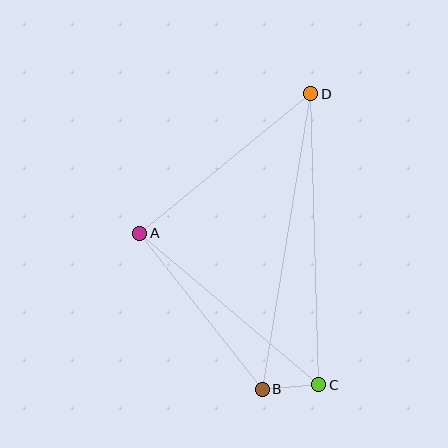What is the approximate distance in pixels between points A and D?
The distance between A and D is approximately 220 pixels.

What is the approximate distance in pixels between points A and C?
The distance between A and C is approximately 235 pixels.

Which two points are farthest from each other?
Points B and D are farthest from each other.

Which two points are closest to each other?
Points B and C are closest to each other.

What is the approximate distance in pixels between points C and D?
The distance between C and D is approximately 291 pixels.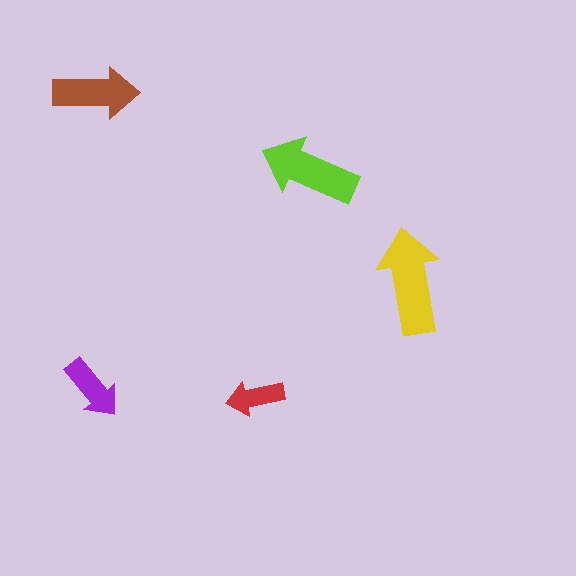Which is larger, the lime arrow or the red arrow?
The lime one.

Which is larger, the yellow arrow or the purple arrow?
The yellow one.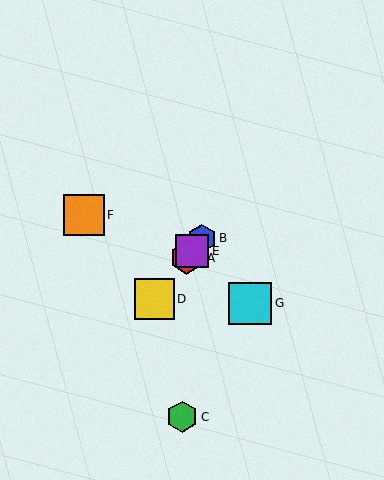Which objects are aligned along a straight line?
Objects A, B, D, E are aligned along a straight line.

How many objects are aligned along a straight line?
4 objects (A, B, D, E) are aligned along a straight line.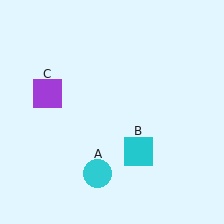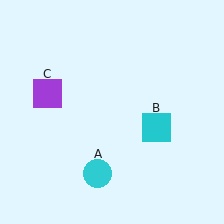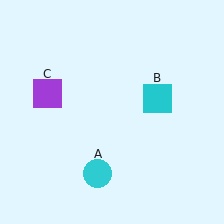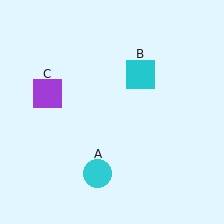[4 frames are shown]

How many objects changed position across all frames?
1 object changed position: cyan square (object B).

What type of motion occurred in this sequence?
The cyan square (object B) rotated counterclockwise around the center of the scene.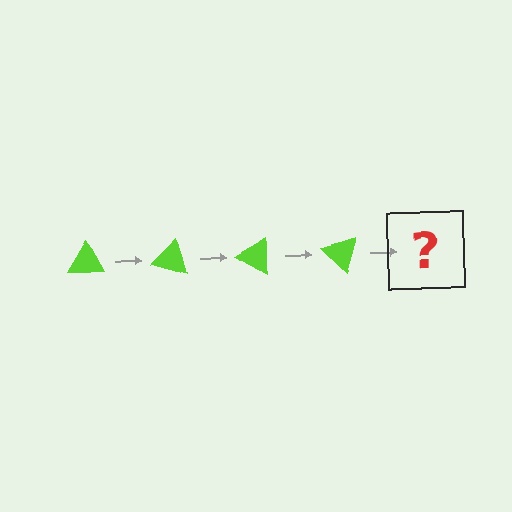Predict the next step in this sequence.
The next step is a lime triangle rotated 60 degrees.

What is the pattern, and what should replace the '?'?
The pattern is that the triangle rotates 15 degrees each step. The '?' should be a lime triangle rotated 60 degrees.